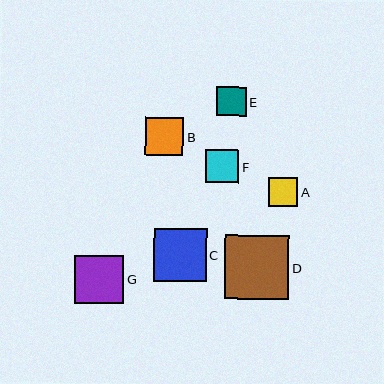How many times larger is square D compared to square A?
Square D is approximately 2.2 times the size of square A.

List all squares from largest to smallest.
From largest to smallest: D, C, G, B, F, E, A.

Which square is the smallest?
Square A is the smallest with a size of approximately 29 pixels.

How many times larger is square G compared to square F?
Square G is approximately 1.5 times the size of square F.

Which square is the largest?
Square D is the largest with a size of approximately 65 pixels.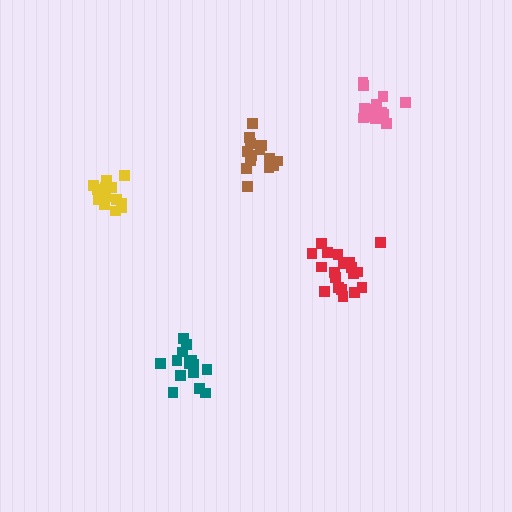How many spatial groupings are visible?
There are 5 spatial groupings.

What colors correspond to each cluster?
The clusters are colored: red, brown, teal, yellow, pink.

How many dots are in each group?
Group 1: 20 dots, Group 2: 15 dots, Group 3: 15 dots, Group 4: 14 dots, Group 5: 16 dots (80 total).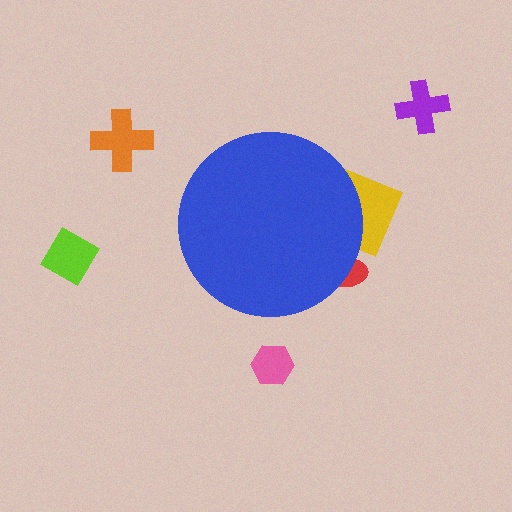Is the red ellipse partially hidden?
Yes, the red ellipse is partially hidden behind the blue circle.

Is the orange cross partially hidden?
No, the orange cross is fully visible.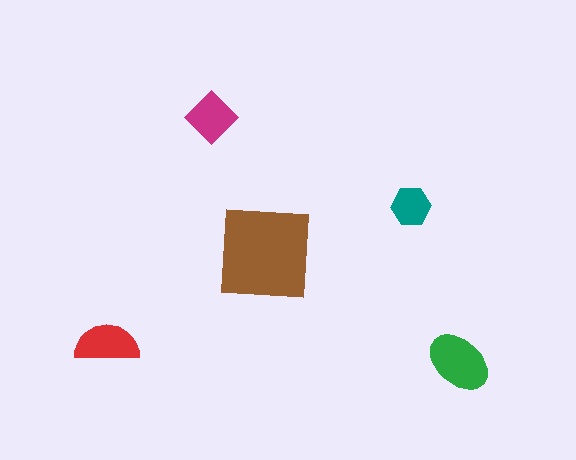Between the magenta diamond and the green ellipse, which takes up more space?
The green ellipse.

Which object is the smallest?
The teal hexagon.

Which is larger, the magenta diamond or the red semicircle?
The red semicircle.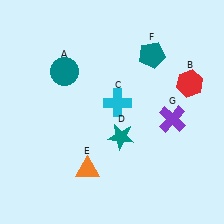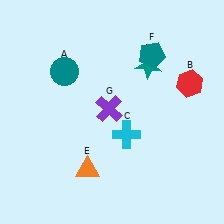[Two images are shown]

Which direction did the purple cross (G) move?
The purple cross (G) moved left.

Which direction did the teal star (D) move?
The teal star (D) moved up.